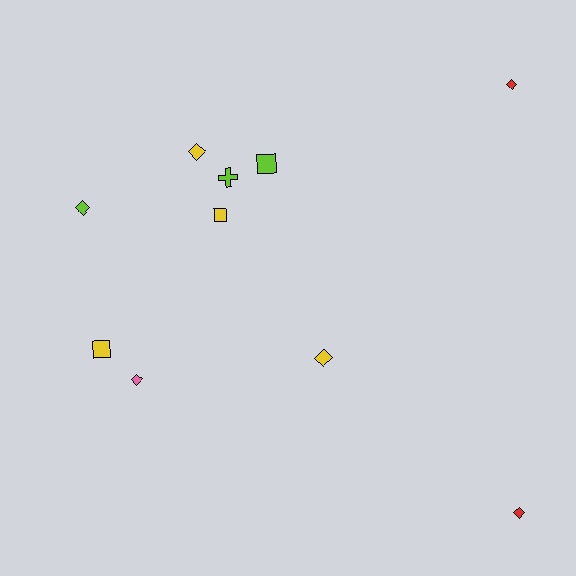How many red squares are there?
There are no red squares.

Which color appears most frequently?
Yellow, with 4 objects.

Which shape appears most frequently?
Diamond, with 6 objects.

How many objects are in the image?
There are 10 objects.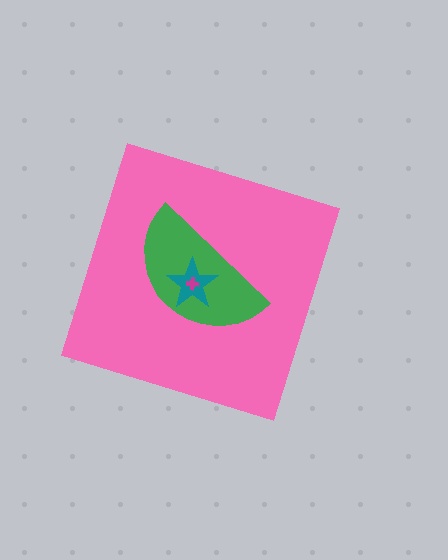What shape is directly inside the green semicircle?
The teal star.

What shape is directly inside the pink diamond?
The green semicircle.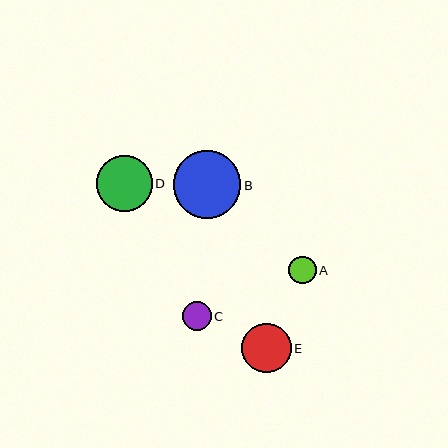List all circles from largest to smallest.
From largest to smallest: B, D, E, C, A.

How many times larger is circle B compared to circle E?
Circle B is approximately 1.4 times the size of circle E.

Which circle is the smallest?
Circle A is the smallest with a size of approximately 27 pixels.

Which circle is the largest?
Circle B is the largest with a size of approximately 67 pixels.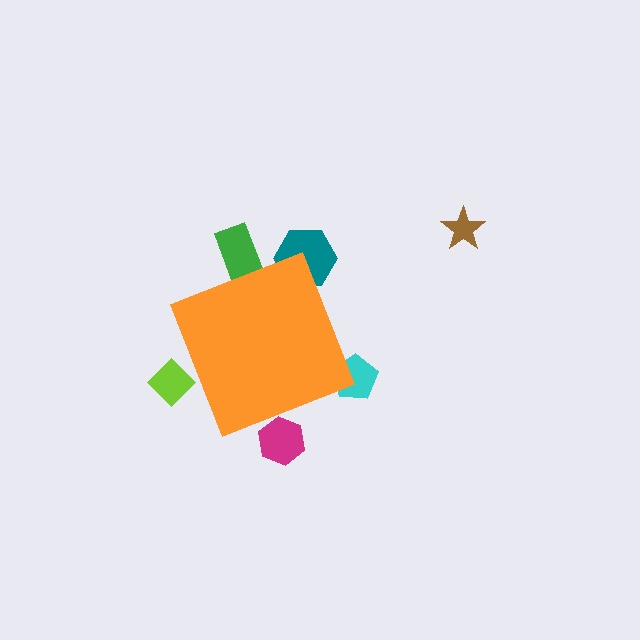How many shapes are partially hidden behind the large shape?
5 shapes are partially hidden.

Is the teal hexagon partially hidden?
Yes, the teal hexagon is partially hidden behind the orange diamond.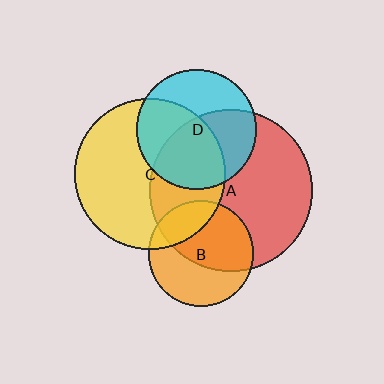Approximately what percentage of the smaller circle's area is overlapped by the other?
Approximately 50%.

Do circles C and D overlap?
Yes.